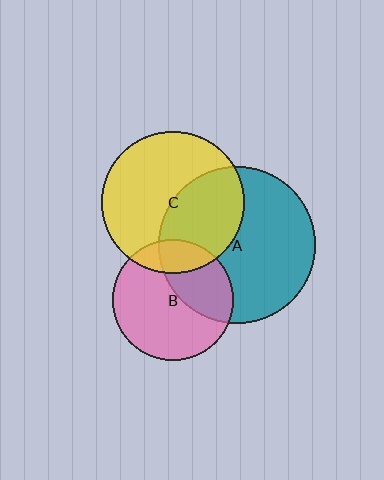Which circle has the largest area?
Circle A (teal).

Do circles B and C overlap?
Yes.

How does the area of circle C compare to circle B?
Approximately 1.4 times.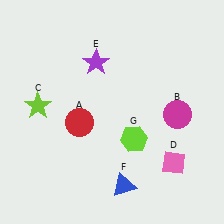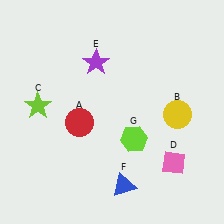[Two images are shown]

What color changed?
The circle (B) changed from magenta in Image 1 to yellow in Image 2.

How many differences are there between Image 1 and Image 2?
There is 1 difference between the two images.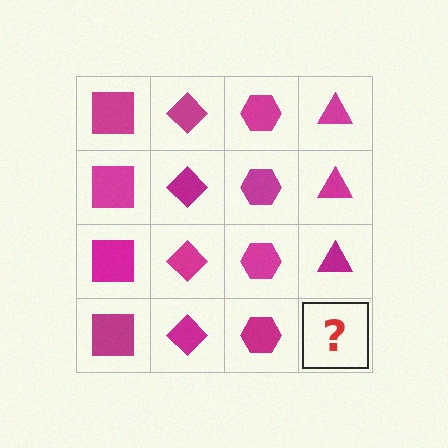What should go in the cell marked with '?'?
The missing cell should contain a magenta triangle.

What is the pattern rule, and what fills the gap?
The rule is that each column has a consistent shape. The gap should be filled with a magenta triangle.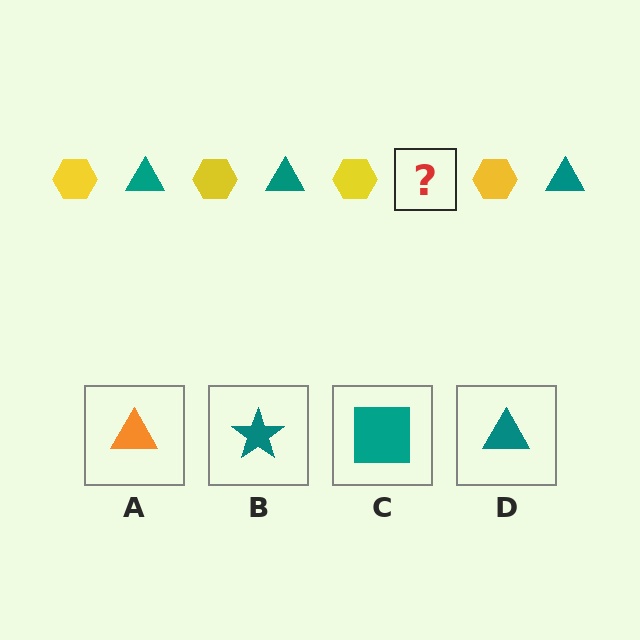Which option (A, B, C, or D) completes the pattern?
D.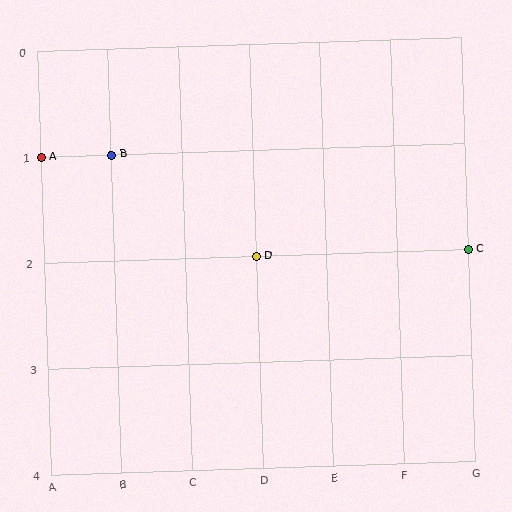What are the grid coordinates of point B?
Point B is at grid coordinates (B, 1).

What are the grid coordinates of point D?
Point D is at grid coordinates (D, 2).